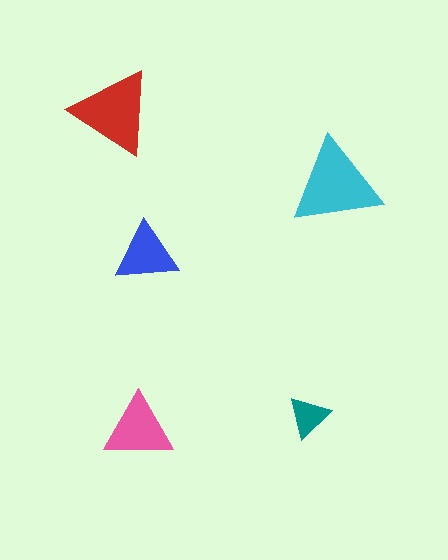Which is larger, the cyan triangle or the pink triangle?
The cyan one.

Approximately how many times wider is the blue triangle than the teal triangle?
About 1.5 times wider.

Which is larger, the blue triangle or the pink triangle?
The pink one.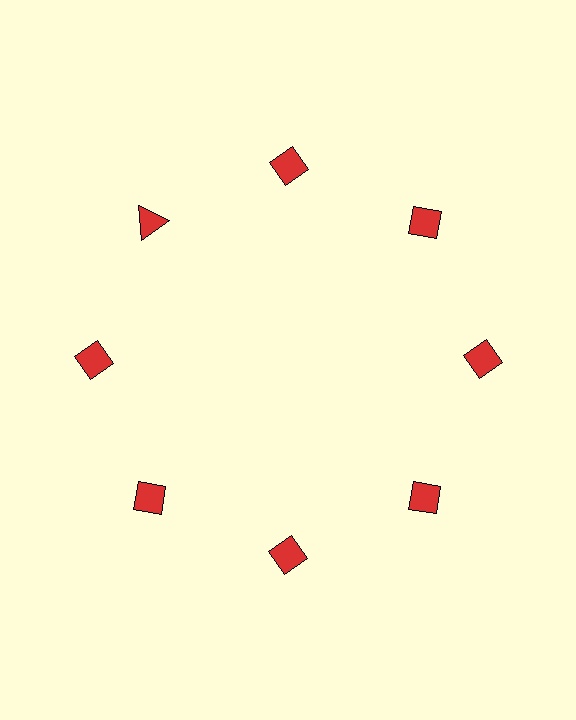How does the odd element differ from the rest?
It has a different shape: triangle instead of diamond.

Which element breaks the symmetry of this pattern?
The red triangle at roughly the 10 o'clock position breaks the symmetry. All other shapes are red diamonds.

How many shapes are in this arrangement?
There are 8 shapes arranged in a ring pattern.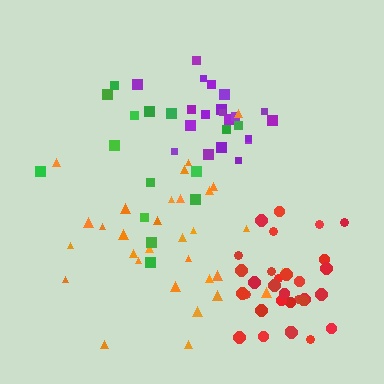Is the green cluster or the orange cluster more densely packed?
Orange.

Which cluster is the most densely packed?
Red.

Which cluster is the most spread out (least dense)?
Green.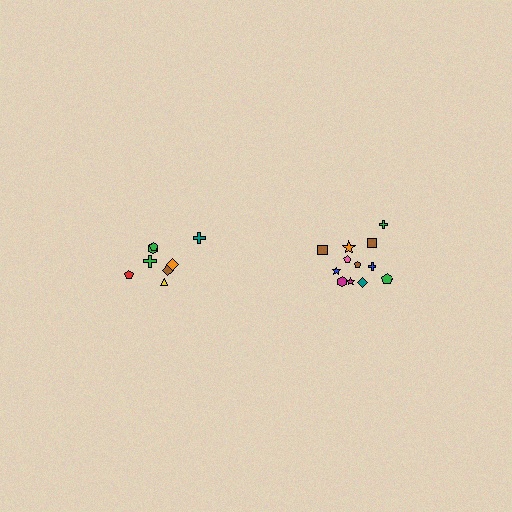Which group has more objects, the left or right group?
The right group.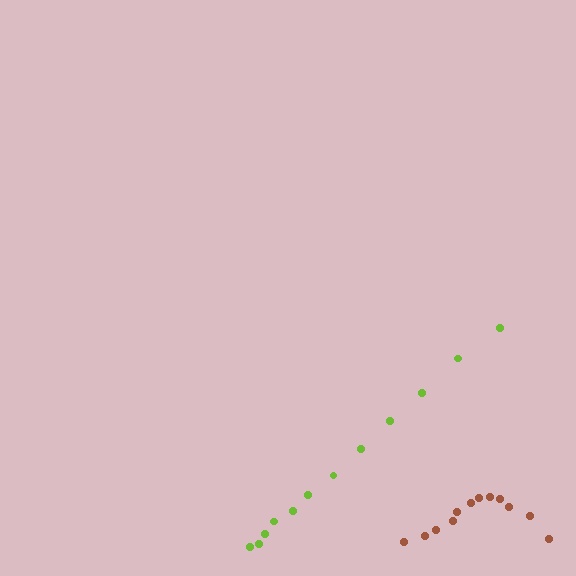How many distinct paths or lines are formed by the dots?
There are 2 distinct paths.